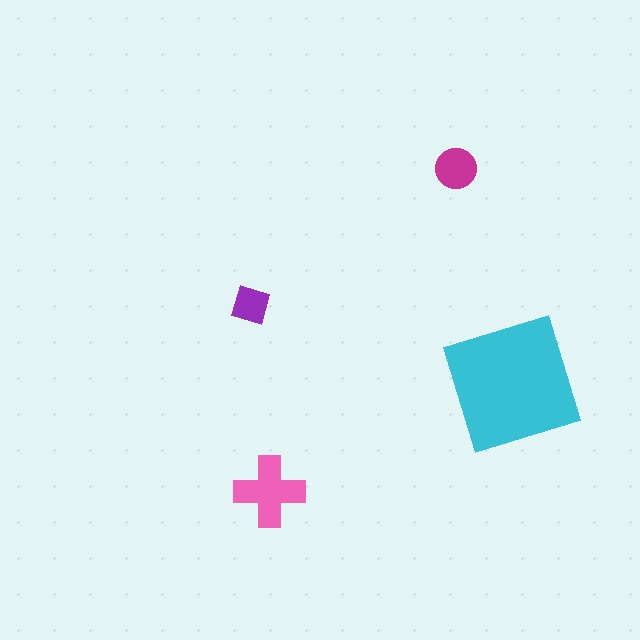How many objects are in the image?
There are 4 objects in the image.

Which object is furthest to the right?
The cyan square is rightmost.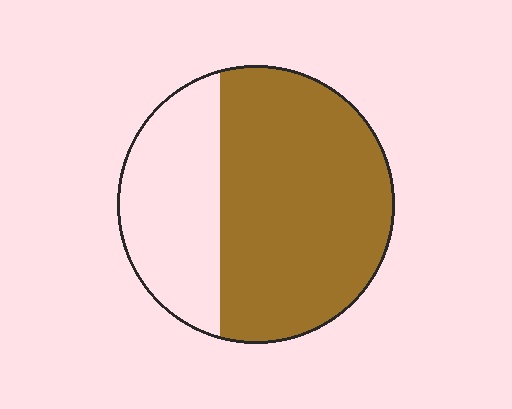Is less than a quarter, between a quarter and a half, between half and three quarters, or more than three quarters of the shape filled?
Between half and three quarters.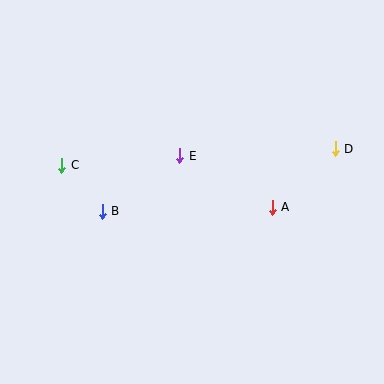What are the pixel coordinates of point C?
Point C is at (62, 165).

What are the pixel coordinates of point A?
Point A is at (272, 207).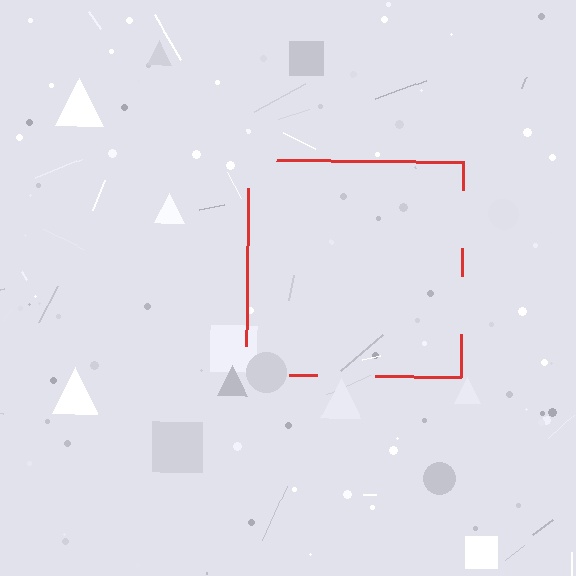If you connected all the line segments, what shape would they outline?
They would outline a square.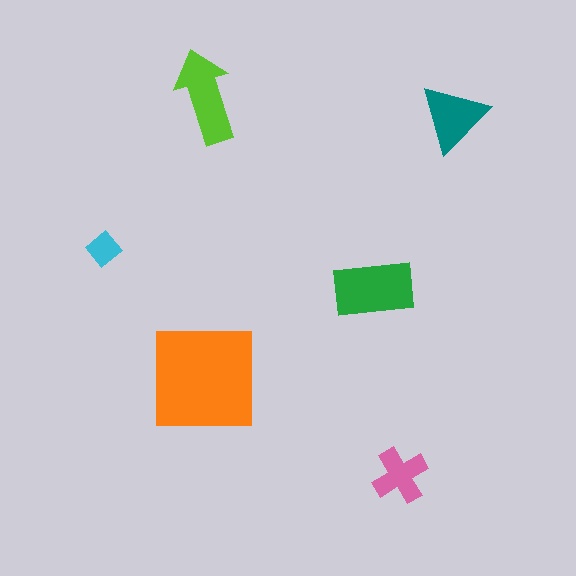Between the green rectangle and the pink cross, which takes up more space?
The green rectangle.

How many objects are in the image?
There are 6 objects in the image.